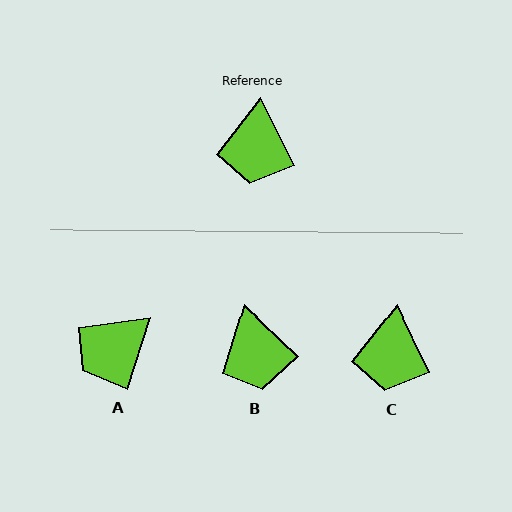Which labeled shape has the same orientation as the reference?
C.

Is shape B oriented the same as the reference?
No, it is off by about 21 degrees.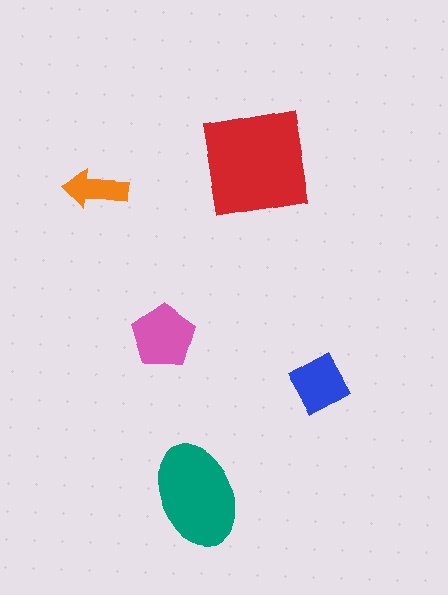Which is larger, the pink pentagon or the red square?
The red square.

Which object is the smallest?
The orange arrow.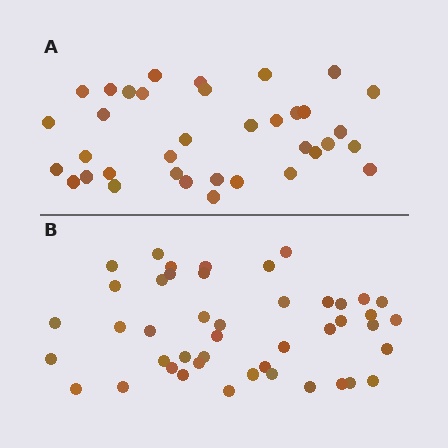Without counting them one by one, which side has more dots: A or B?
Region B (the bottom region) has more dots.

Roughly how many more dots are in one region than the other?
Region B has roughly 8 or so more dots than region A.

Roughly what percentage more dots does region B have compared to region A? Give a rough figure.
About 25% more.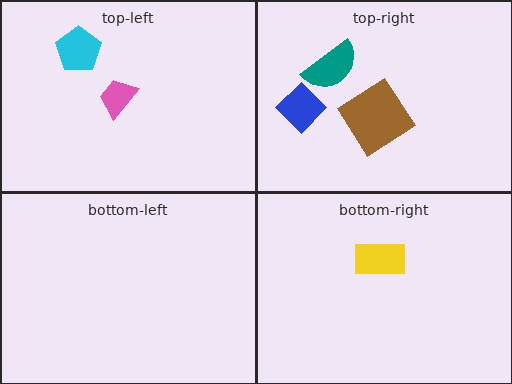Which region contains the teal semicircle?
The top-right region.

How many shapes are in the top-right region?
3.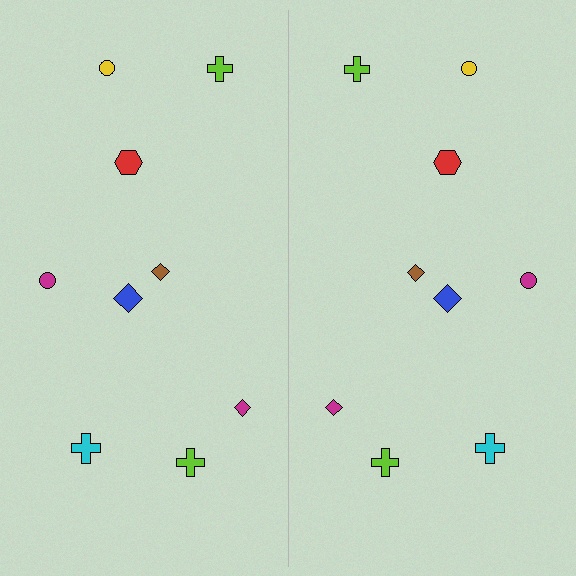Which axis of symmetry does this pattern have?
The pattern has a vertical axis of symmetry running through the center of the image.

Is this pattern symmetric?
Yes, this pattern has bilateral (reflection) symmetry.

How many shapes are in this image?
There are 18 shapes in this image.